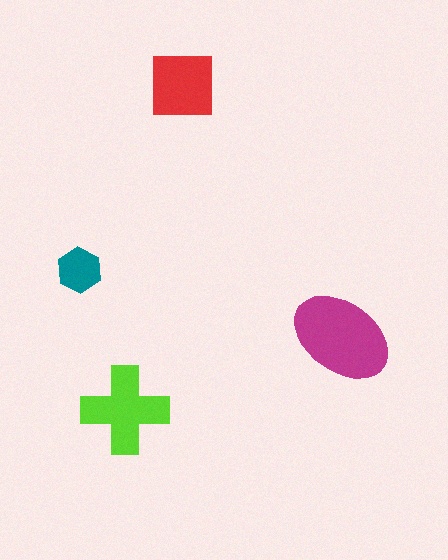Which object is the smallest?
The teal hexagon.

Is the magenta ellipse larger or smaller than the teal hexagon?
Larger.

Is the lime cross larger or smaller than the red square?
Larger.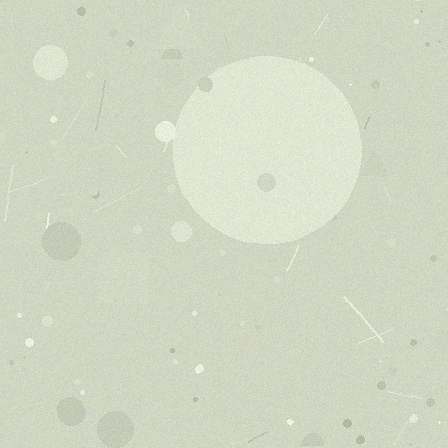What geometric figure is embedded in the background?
A circle is embedded in the background.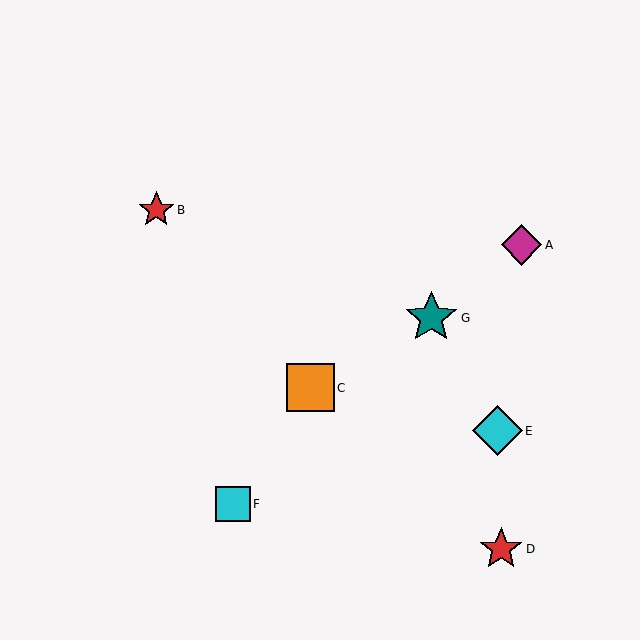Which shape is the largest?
The teal star (labeled G) is the largest.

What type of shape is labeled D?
Shape D is a red star.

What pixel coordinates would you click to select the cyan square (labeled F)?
Click at (233, 504) to select the cyan square F.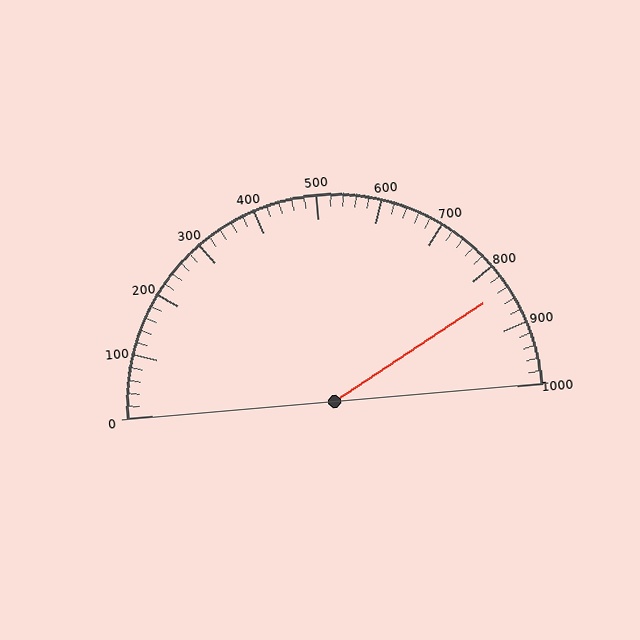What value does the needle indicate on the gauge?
The needle indicates approximately 840.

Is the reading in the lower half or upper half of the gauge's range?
The reading is in the upper half of the range (0 to 1000).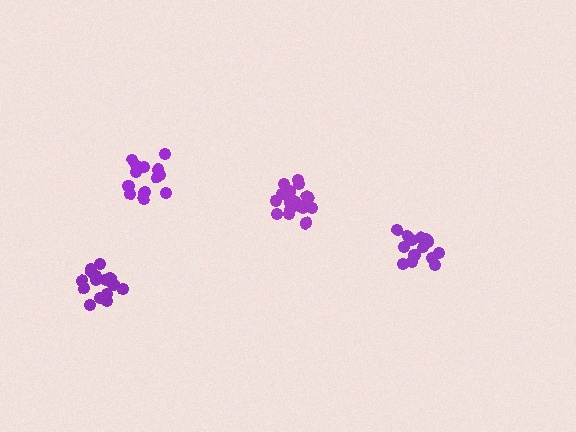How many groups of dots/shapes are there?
There are 4 groups.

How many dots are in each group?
Group 1: 19 dots, Group 2: 14 dots, Group 3: 16 dots, Group 4: 15 dots (64 total).